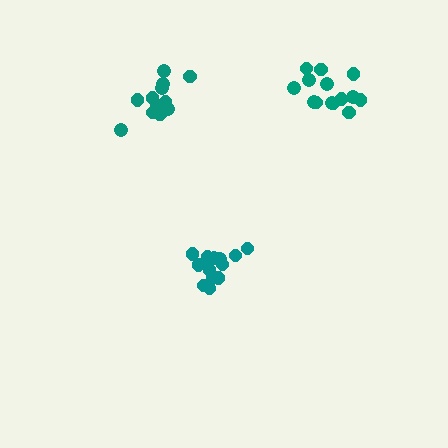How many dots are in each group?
Group 1: 14 dots, Group 2: 14 dots, Group 3: 12 dots (40 total).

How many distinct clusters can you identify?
There are 3 distinct clusters.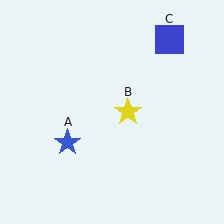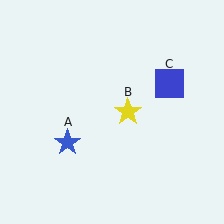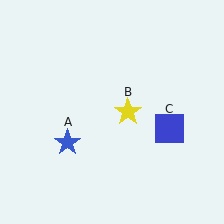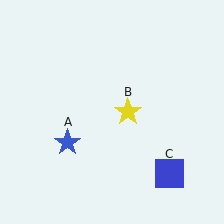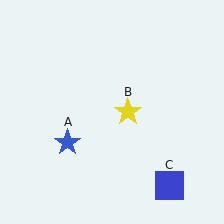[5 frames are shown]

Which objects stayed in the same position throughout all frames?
Blue star (object A) and yellow star (object B) remained stationary.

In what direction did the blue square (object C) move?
The blue square (object C) moved down.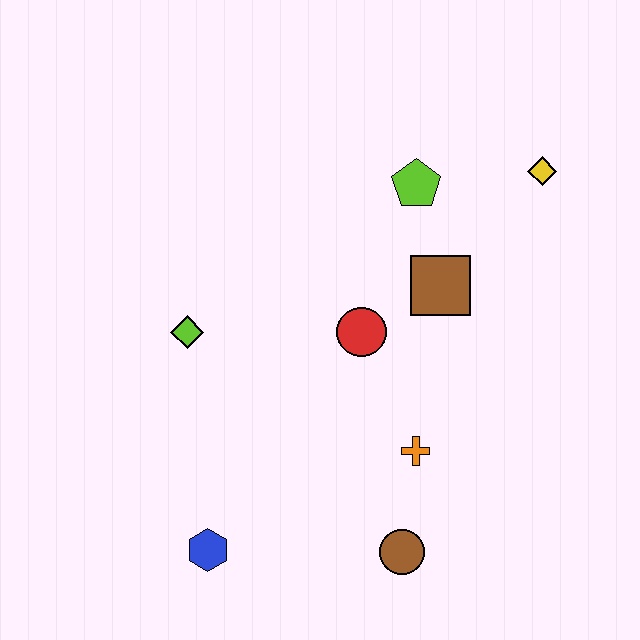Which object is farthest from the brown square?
The blue hexagon is farthest from the brown square.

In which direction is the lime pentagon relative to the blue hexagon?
The lime pentagon is above the blue hexagon.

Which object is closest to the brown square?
The red circle is closest to the brown square.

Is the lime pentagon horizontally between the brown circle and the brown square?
Yes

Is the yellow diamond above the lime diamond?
Yes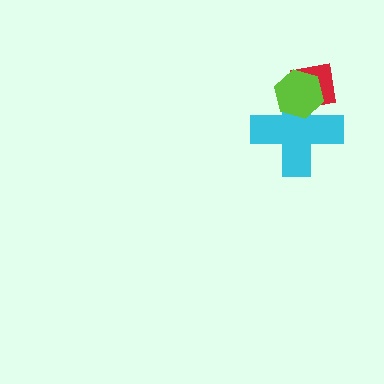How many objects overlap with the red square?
2 objects overlap with the red square.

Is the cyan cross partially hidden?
Yes, it is partially covered by another shape.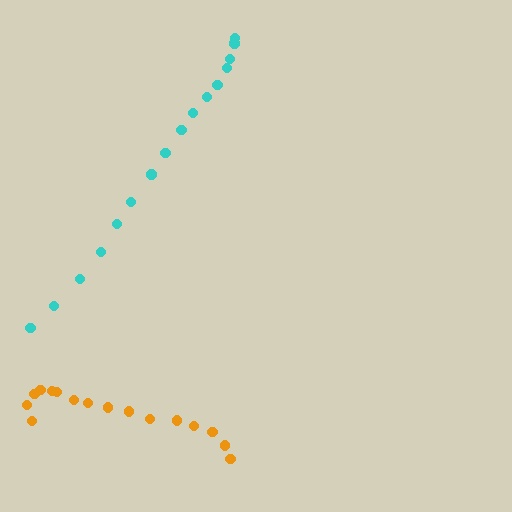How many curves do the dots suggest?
There are 2 distinct paths.